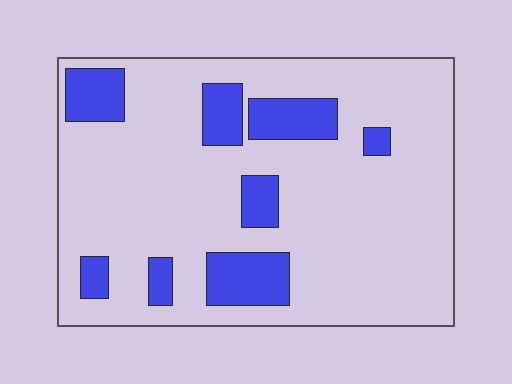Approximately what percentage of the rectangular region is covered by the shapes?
Approximately 20%.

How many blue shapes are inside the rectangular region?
8.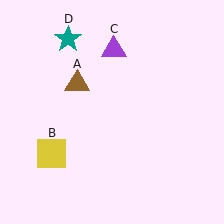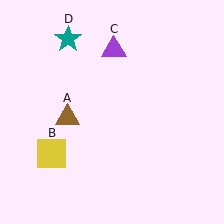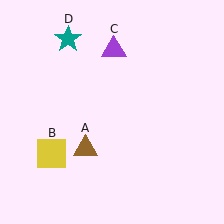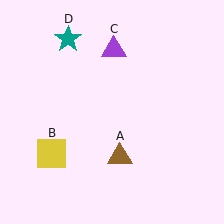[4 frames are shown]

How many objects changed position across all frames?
1 object changed position: brown triangle (object A).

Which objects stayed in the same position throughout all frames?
Yellow square (object B) and purple triangle (object C) and teal star (object D) remained stationary.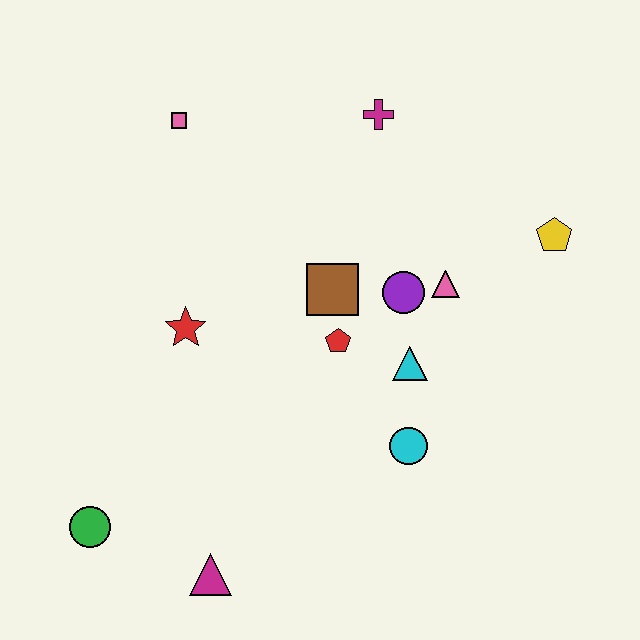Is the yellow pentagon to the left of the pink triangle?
No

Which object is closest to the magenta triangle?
The green circle is closest to the magenta triangle.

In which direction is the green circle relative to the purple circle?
The green circle is to the left of the purple circle.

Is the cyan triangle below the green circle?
No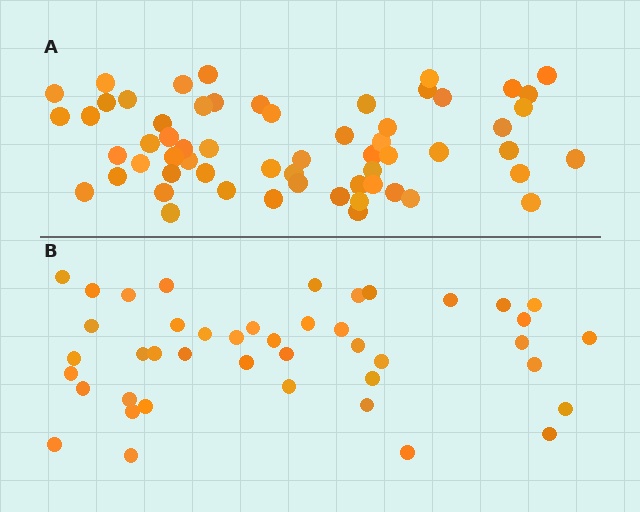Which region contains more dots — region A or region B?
Region A (the top region) has more dots.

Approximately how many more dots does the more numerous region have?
Region A has approximately 15 more dots than region B.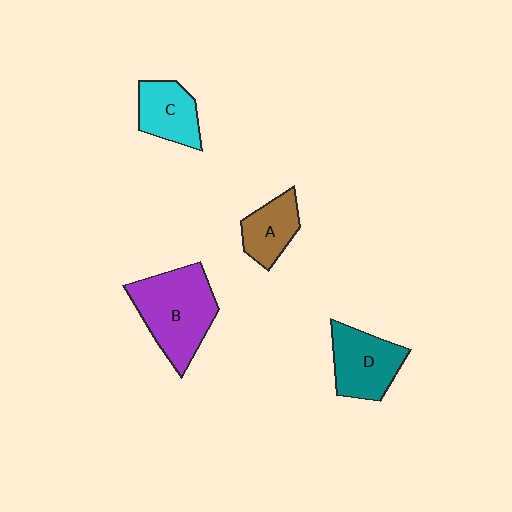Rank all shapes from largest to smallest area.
From largest to smallest: B (purple), D (teal), C (cyan), A (brown).